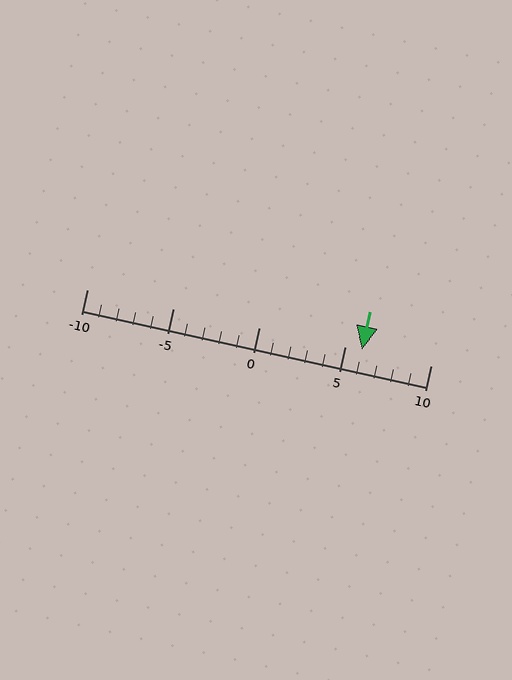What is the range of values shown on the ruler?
The ruler shows values from -10 to 10.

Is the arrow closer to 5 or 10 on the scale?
The arrow is closer to 5.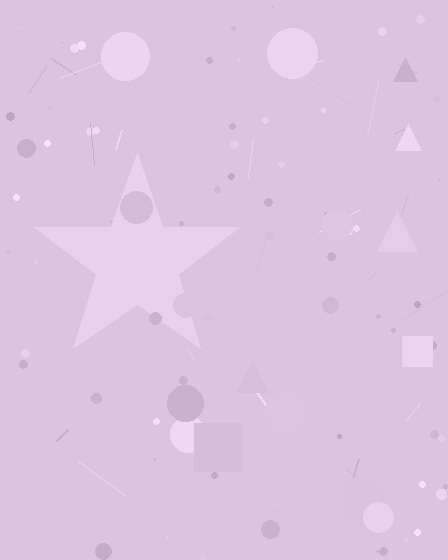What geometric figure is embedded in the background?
A star is embedded in the background.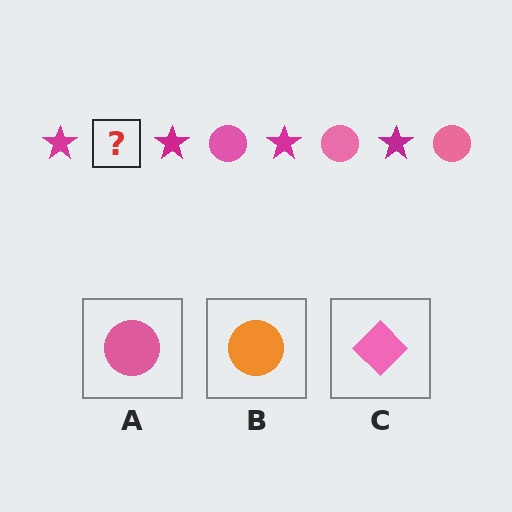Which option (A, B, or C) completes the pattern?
A.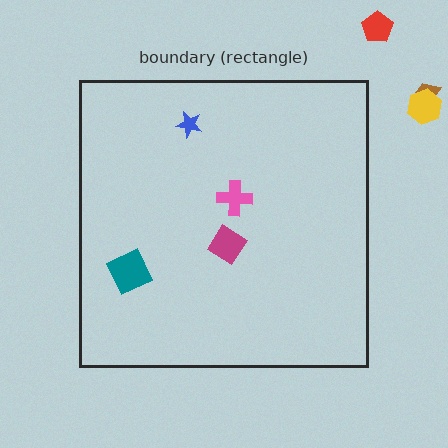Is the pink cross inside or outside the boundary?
Inside.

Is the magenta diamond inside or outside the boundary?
Inside.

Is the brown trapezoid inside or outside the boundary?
Outside.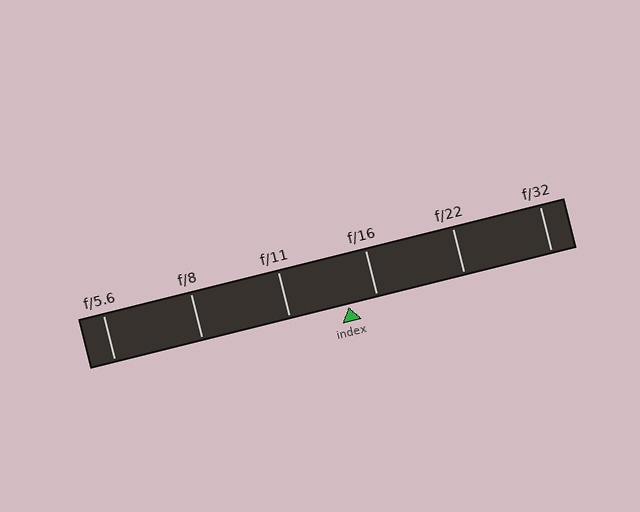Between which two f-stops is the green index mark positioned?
The index mark is between f/11 and f/16.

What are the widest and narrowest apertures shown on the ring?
The widest aperture shown is f/5.6 and the narrowest is f/32.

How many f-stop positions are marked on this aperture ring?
There are 6 f-stop positions marked.